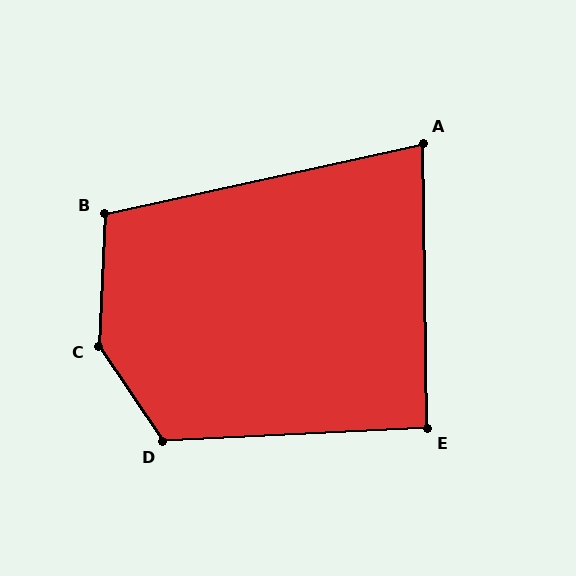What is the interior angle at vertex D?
Approximately 121 degrees (obtuse).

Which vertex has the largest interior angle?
C, at approximately 144 degrees.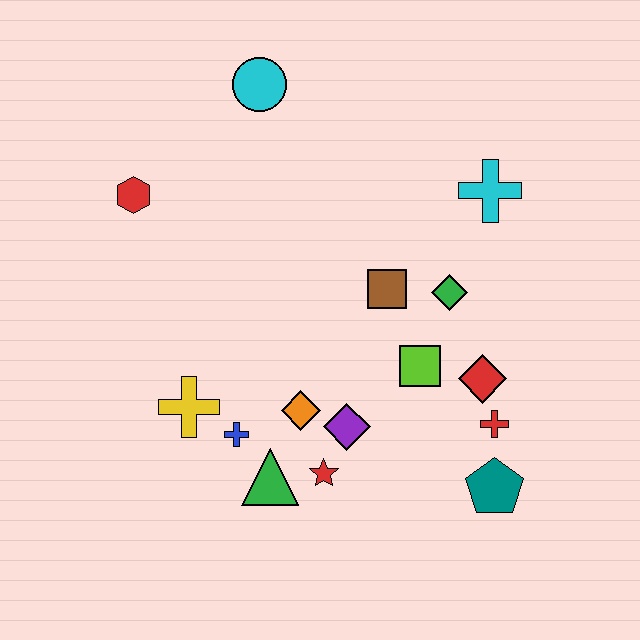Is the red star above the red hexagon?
No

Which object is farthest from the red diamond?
The red hexagon is farthest from the red diamond.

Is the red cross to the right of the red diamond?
Yes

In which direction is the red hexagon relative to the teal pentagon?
The red hexagon is to the left of the teal pentagon.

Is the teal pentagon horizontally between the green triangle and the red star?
No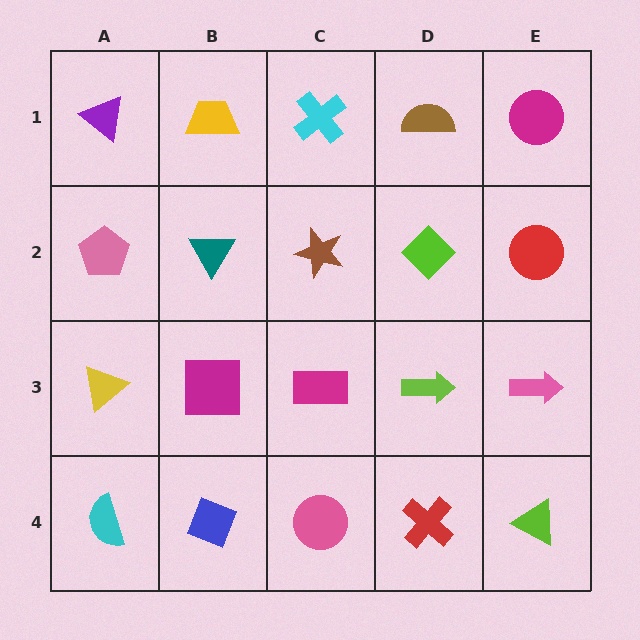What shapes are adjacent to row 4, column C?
A magenta rectangle (row 3, column C), a blue diamond (row 4, column B), a red cross (row 4, column D).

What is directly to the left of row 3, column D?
A magenta rectangle.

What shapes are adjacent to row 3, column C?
A brown star (row 2, column C), a pink circle (row 4, column C), a magenta square (row 3, column B), a lime arrow (row 3, column D).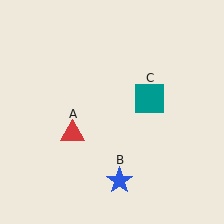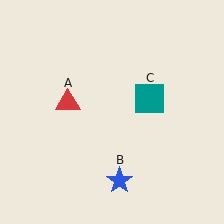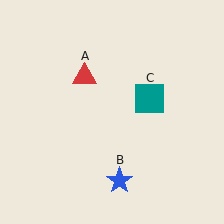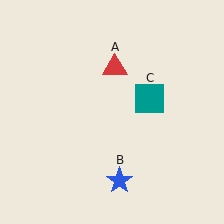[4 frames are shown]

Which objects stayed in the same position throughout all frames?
Blue star (object B) and teal square (object C) remained stationary.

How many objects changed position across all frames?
1 object changed position: red triangle (object A).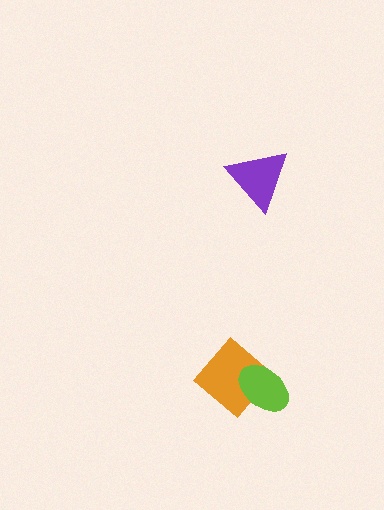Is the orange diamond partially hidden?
Yes, it is partially covered by another shape.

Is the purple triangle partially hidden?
No, no other shape covers it.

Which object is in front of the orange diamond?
The lime ellipse is in front of the orange diamond.